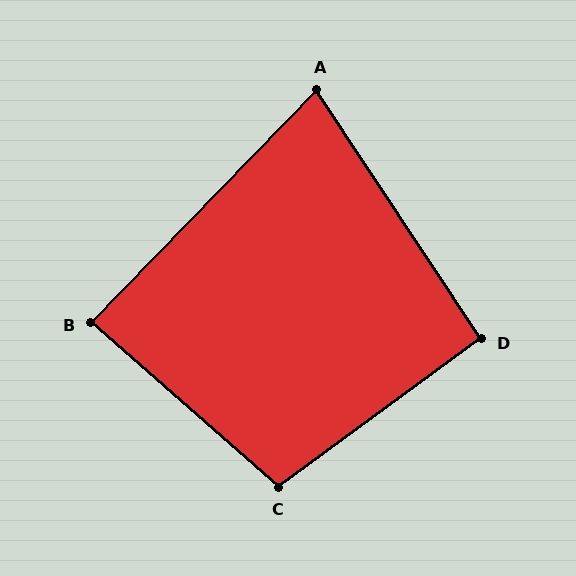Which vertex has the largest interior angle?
C, at approximately 102 degrees.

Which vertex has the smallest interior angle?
A, at approximately 78 degrees.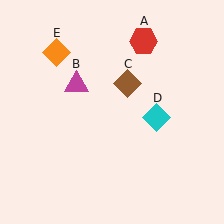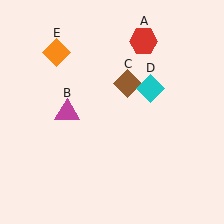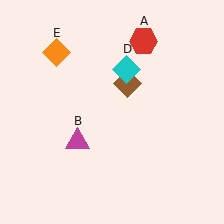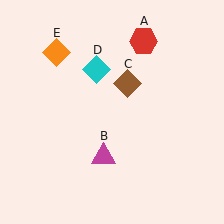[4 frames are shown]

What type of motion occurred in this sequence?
The magenta triangle (object B), cyan diamond (object D) rotated counterclockwise around the center of the scene.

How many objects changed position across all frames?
2 objects changed position: magenta triangle (object B), cyan diamond (object D).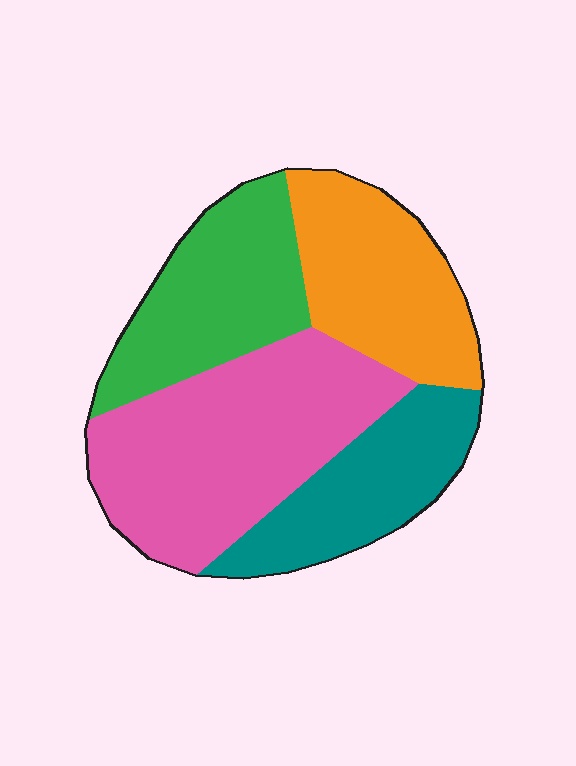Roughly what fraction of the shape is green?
Green takes up about one fifth (1/5) of the shape.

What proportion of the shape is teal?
Teal covers around 20% of the shape.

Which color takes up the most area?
Pink, at roughly 35%.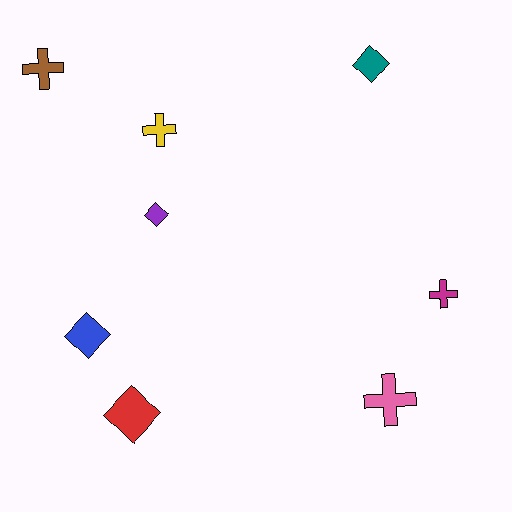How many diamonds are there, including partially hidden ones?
There are 4 diamonds.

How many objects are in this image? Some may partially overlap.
There are 8 objects.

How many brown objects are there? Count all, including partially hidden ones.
There is 1 brown object.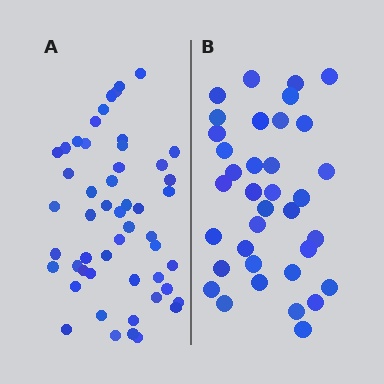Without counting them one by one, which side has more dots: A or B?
Region A (the left region) has more dots.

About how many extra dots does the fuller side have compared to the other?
Region A has approximately 15 more dots than region B.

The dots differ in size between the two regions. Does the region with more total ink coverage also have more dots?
No. Region B has more total ink coverage because its dots are larger, but region A actually contains more individual dots. Total area can be misleading — the number of items is what matters here.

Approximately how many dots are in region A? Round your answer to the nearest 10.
About 50 dots. (The exact count is 51, which rounds to 50.)